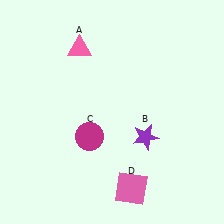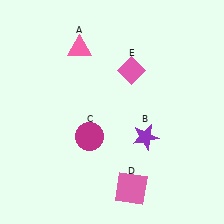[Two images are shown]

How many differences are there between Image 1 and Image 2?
There is 1 difference between the two images.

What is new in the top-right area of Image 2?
A pink diamond (E) was added in the top-right area of Image 2.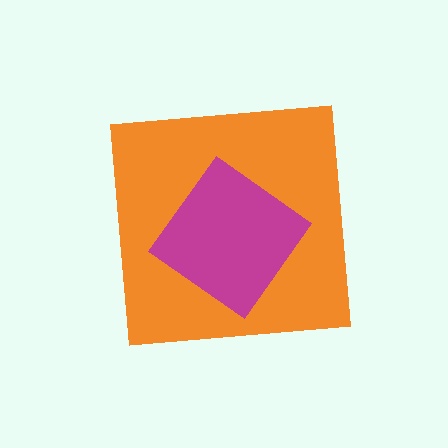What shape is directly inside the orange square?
The magenta diamond.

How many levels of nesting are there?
2.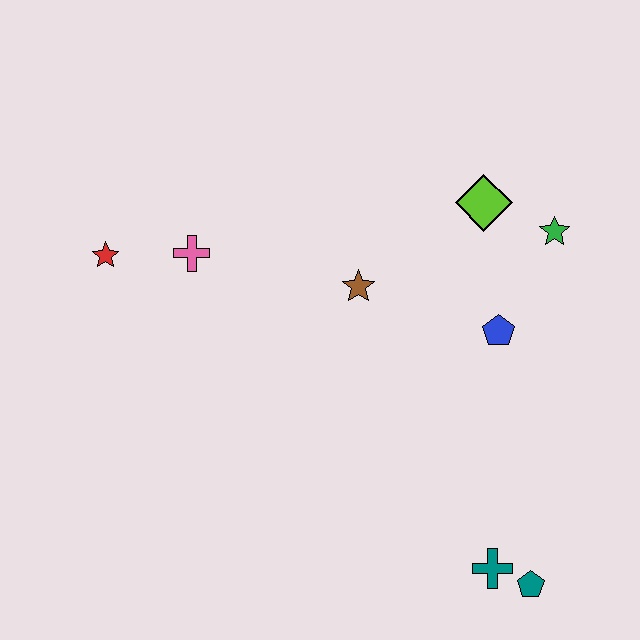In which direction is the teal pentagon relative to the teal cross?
The teal pentagon is to the right of the teal cross.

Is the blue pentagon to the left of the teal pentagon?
Yes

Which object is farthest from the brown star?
The teal pentagon is farthest from the brown star.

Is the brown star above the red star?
No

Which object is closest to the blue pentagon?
The green star is closest to the blue pentagon.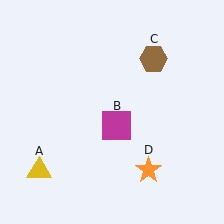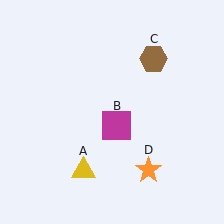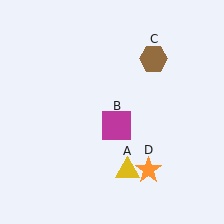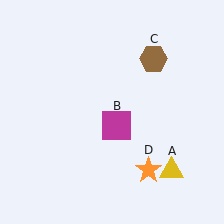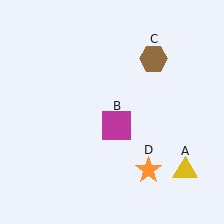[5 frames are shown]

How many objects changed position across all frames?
1 object changed position: yellow triangle (object A).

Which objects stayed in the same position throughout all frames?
Magenta square (object B) and brown hexagon (object C) and orange star (object D) remained stationary.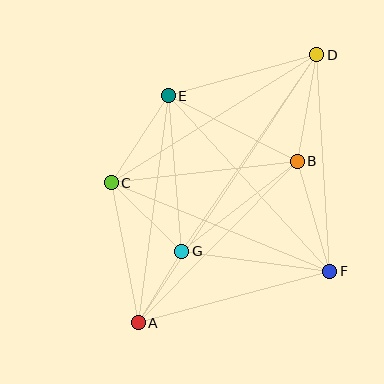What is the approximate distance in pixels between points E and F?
The distance between E and F is approximately 238 pixels.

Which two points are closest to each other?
Points A and G are closest to each other.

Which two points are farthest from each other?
Points A and D are farthest from each other.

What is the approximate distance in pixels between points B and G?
The distance between B and G is approximately 146 pixels.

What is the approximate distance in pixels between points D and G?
The distance between D and G is approximately 239 pixels.